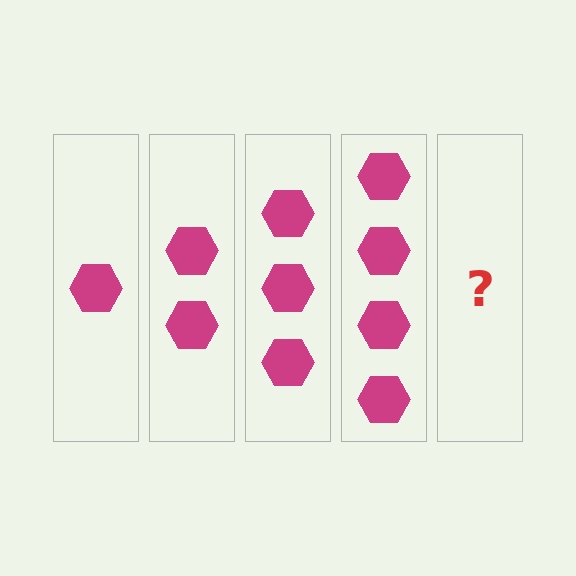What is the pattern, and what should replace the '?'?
The pattern is that each step adds one more hexagon. The '?' should be 5 hexagons.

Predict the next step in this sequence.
The next step is 5 hexagons.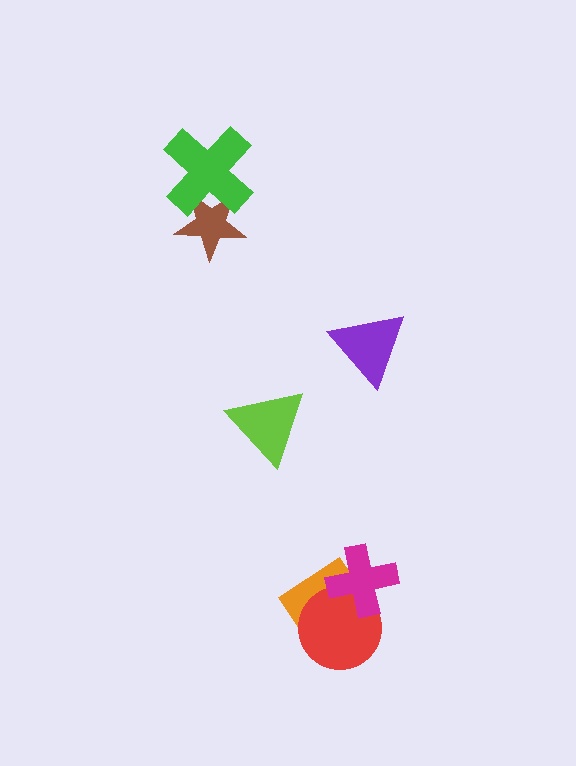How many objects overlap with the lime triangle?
0 objects overlap with the lime triangle.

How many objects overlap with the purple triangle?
0 objects overlap with the purple triangle.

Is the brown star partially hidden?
Yes, it is partially covered by another shape.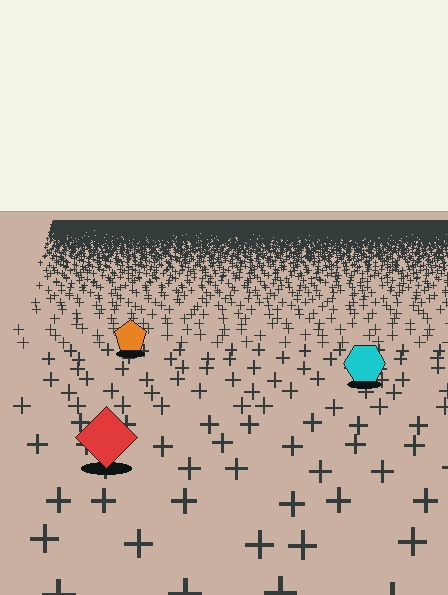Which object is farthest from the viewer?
The orange pentagon is farthest from the viewer. It appears smaller and the ground texture around it is denser.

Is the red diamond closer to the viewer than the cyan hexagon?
Yes. The red diamond is closer — you can tell from the texture gradient: the ground texture is coarser near it.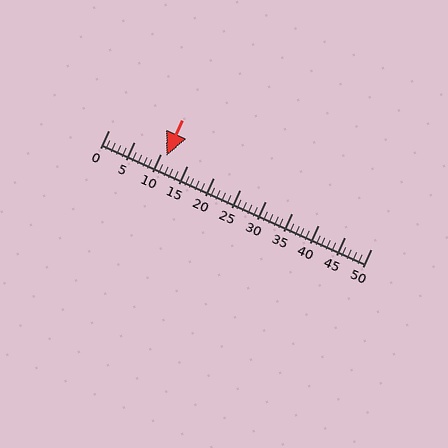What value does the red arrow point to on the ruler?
The red arrow points to approximately 11.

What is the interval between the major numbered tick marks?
The major tick marks are spaced 5 units apart.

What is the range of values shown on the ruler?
The ruler shows values from 0 to 50.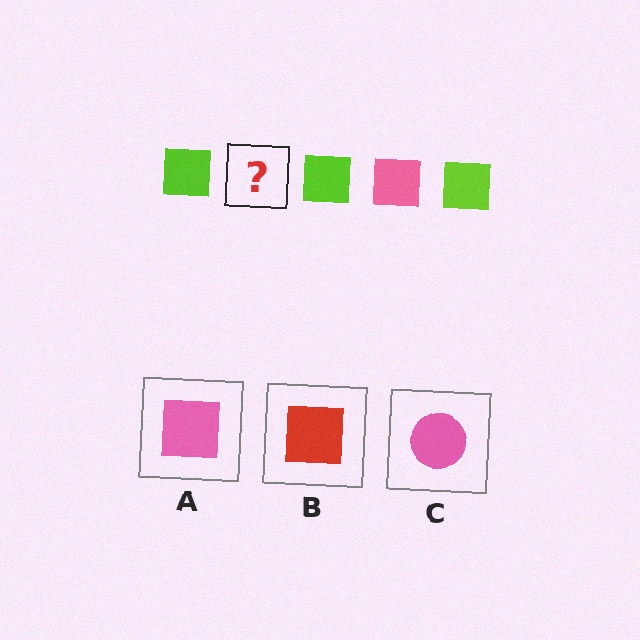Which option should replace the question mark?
Option A.